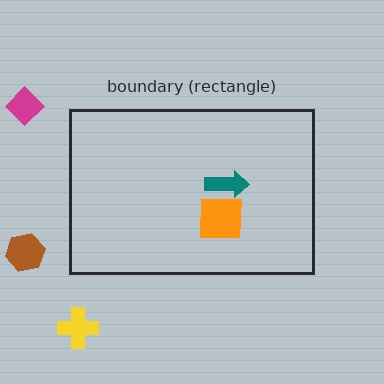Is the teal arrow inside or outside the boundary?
Inside.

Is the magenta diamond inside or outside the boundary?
Outside.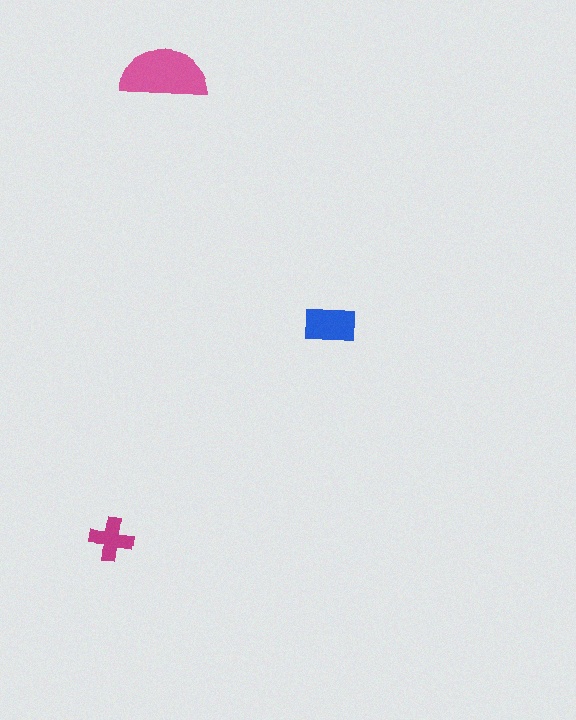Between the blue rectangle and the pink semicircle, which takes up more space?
The pink semicircle.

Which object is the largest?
The pink semicircle.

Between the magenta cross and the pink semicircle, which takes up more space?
The pink semicircle.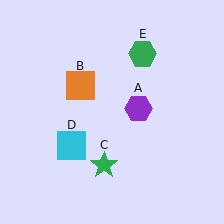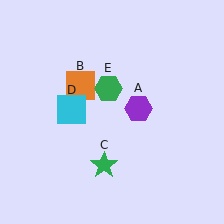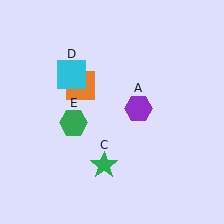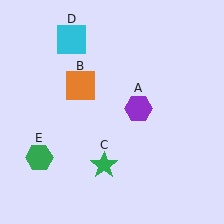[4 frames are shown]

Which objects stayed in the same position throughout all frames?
Purple hexagon (object A) and orange square (object B) and green star (object C) remained stationary.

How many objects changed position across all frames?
2 objects changed position: cyan square (object D), green hexagon (object E).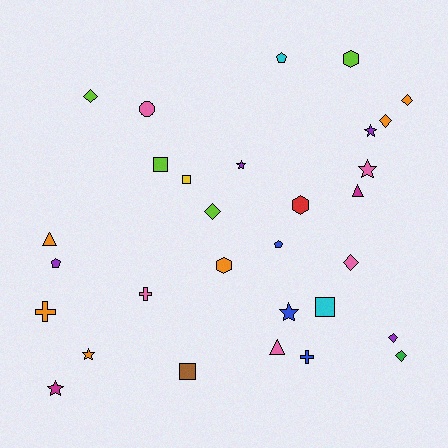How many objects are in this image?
There are 30 objects.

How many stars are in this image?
There are 6 stars.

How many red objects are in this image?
There is 1 red object.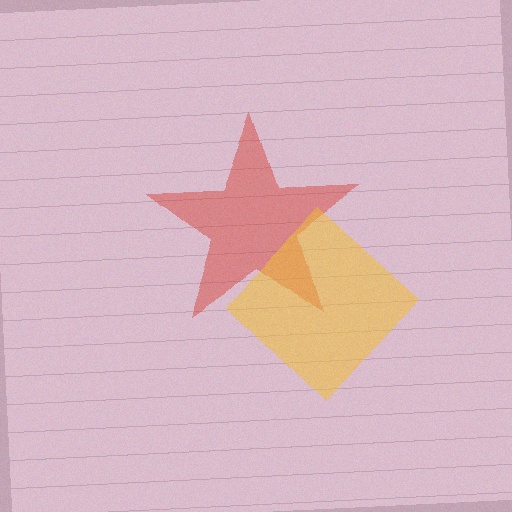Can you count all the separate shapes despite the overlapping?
Yes, there are 2 separate shapes.